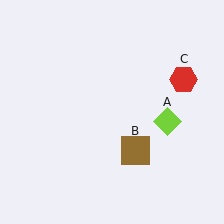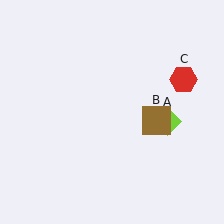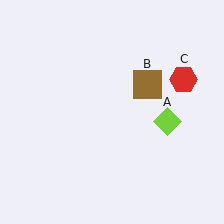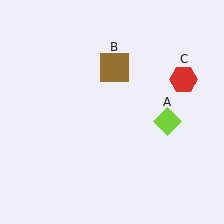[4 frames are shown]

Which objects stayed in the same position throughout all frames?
Lime diamond (object A) and red hexagon (object C) remained stationary.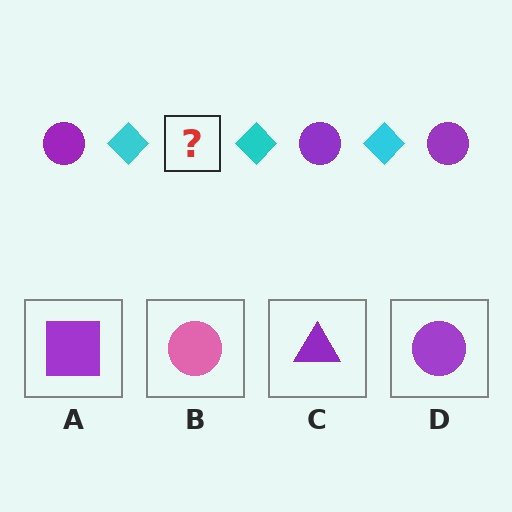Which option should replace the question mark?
Option D.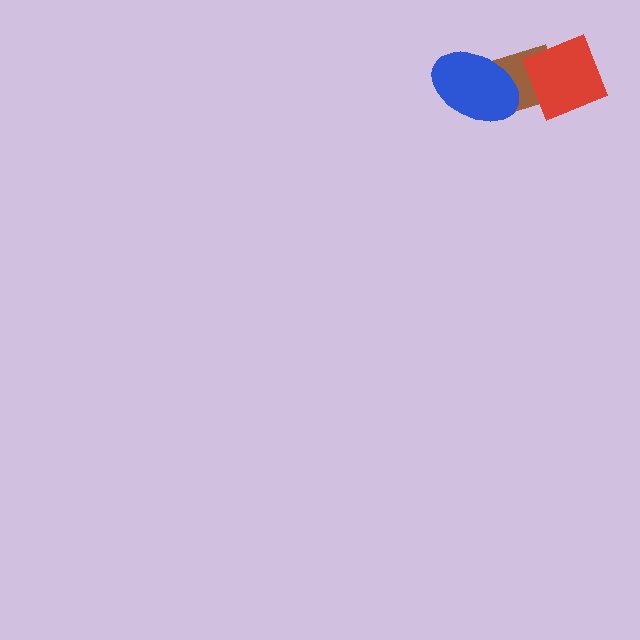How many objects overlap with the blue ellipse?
1 object overlaps with the blue ellipse.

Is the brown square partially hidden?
Yes, it is partially covered by another shape.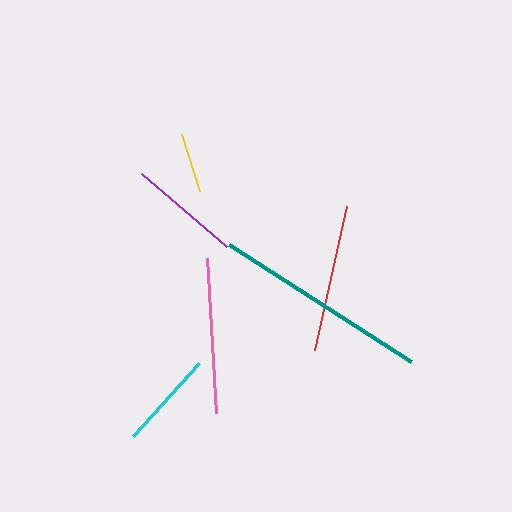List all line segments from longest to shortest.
From longest to shortest: teal, pink, red, purple, cyan, yellow.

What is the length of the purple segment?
The purple segment is approximately 112 pixels long.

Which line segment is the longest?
The teal line is the longest at approximately 216 pixels.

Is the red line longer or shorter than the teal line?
The teal line is longer than the red line.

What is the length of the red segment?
The red segment is approximately 147 pixels long.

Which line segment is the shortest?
The yellow line is the shortest at approximately 60 pixels.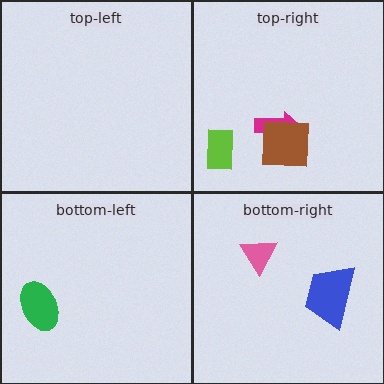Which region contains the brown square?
The top-right region.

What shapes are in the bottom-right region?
The pink triangle, the blue trapezoid.